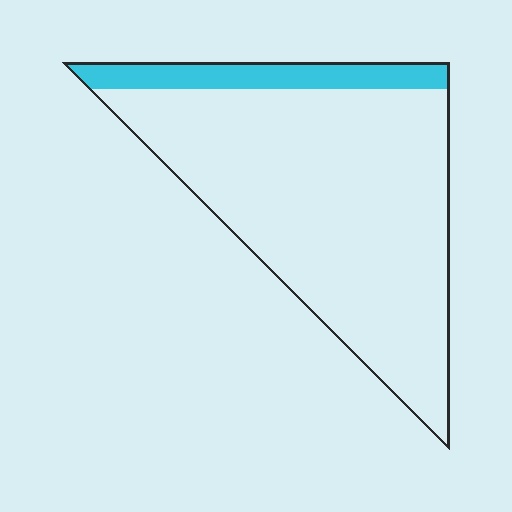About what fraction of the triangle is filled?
About one eighth (1/8).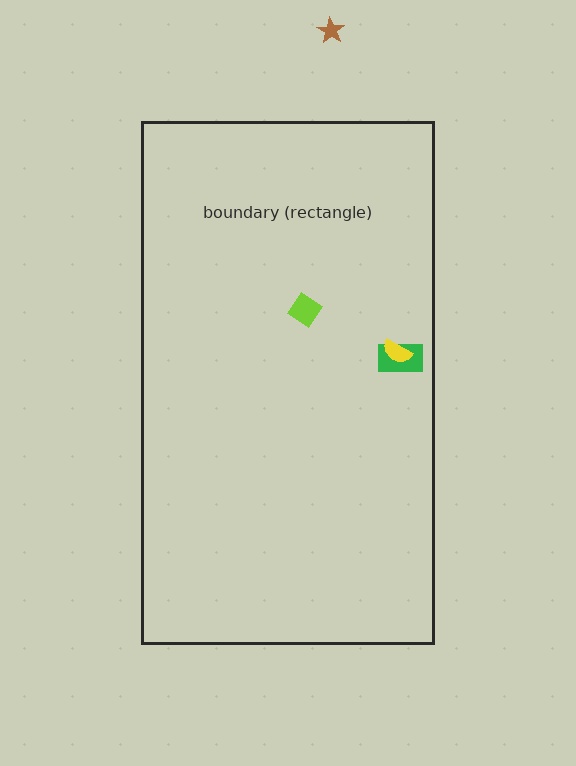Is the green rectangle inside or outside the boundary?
Inside.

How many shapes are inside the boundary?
3 inside, 1 outside.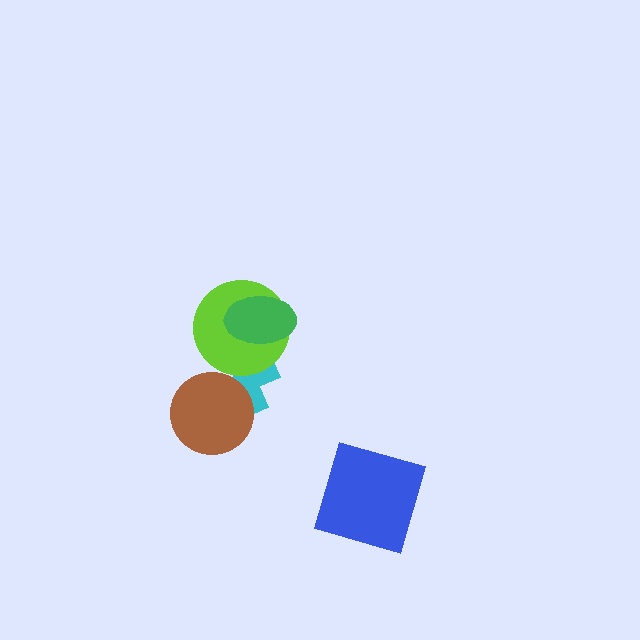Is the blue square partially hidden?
No, no other shape covers it.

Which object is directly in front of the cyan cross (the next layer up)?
The lime circle is directly in front of the cyan cross.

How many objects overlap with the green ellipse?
1 object overlaps with the green ellipse.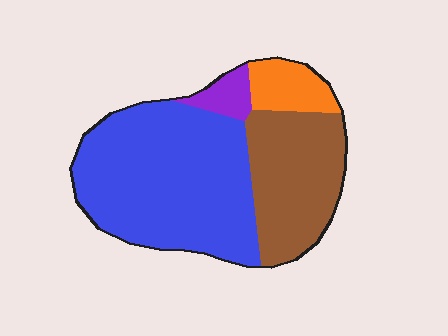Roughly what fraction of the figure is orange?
Orange covers 9% of the figure.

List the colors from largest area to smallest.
From largest to smallest: blue, brown, orange, purple.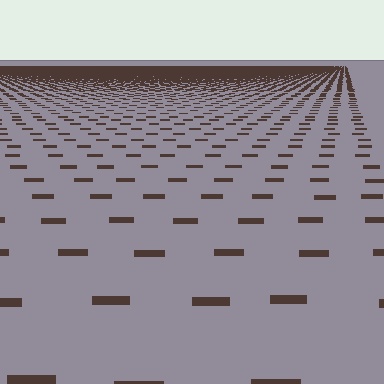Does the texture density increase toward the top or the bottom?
Density increases toward the top.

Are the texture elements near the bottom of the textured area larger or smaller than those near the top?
Larger. Near the bottom, elements are closer to the viewer and appear at a bigger on-screen size.